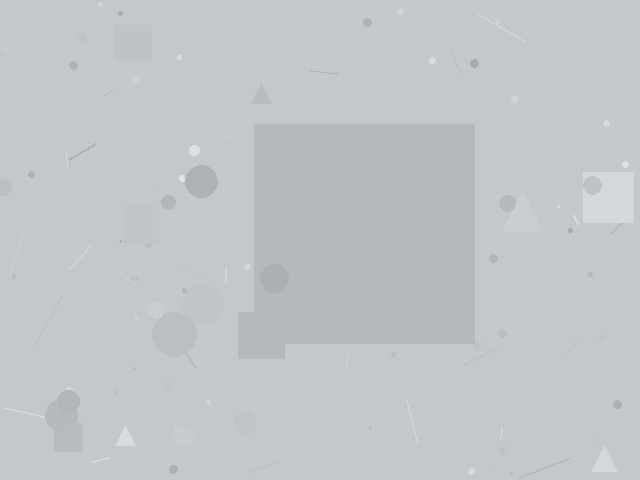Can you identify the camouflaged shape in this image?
The camouflaged shape is a square.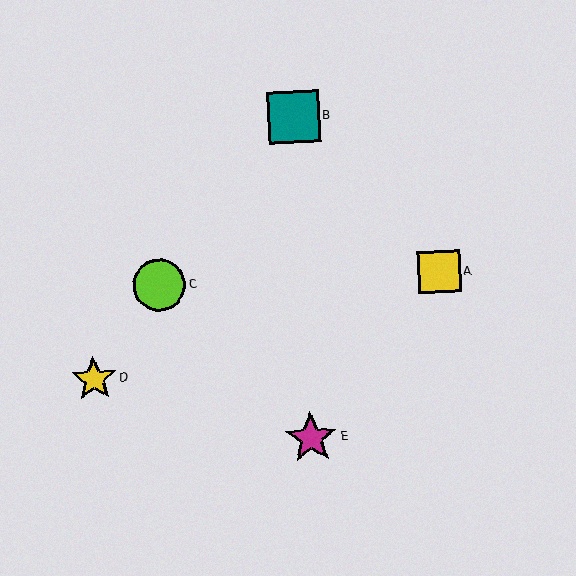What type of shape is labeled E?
Shape E is a magenta star.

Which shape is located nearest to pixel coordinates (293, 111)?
The teal square (labeled B) at (294, 117) is nearest to that location.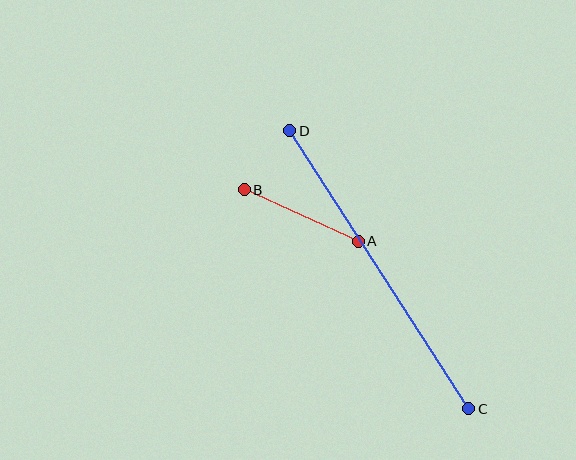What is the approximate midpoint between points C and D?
The midpoint is at approximately (379, 270) pixels.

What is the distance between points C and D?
The distance is approximately 330 pixels.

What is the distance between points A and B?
The distance is approximately 126 pixels.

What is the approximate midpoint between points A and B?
The midpoint is at approximately (301, 215) pixels.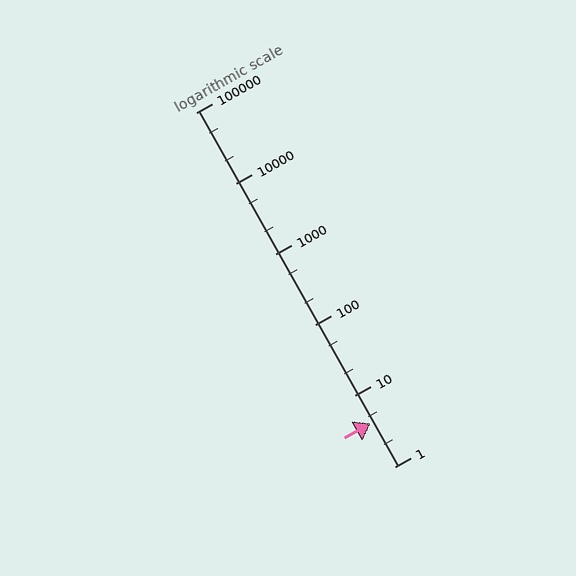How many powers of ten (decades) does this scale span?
The scale spans 5 decades, from 1 to 100000.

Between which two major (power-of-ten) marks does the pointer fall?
The pointer is between 1 and 10.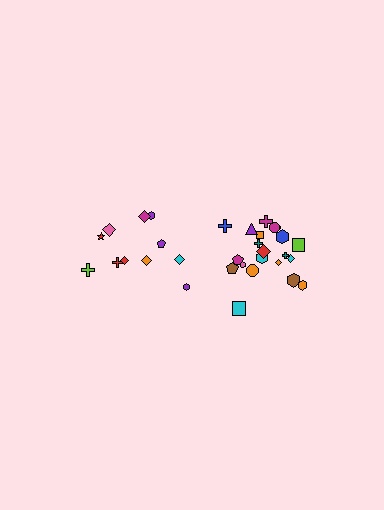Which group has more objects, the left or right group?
The right group.